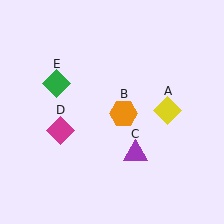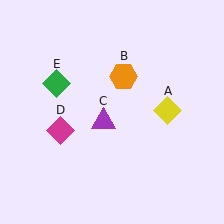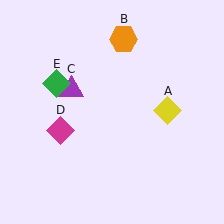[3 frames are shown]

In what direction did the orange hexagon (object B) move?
The orange hexagon (object B) moved up.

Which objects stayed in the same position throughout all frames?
Yellow diamond (object A) and magenta diamond (object D) and green diamond (object E) remained stationary.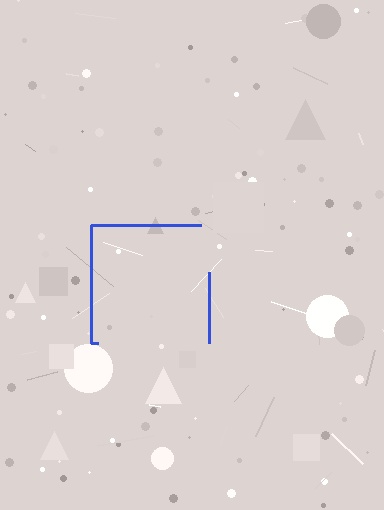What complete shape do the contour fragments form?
The contour fragments form a square.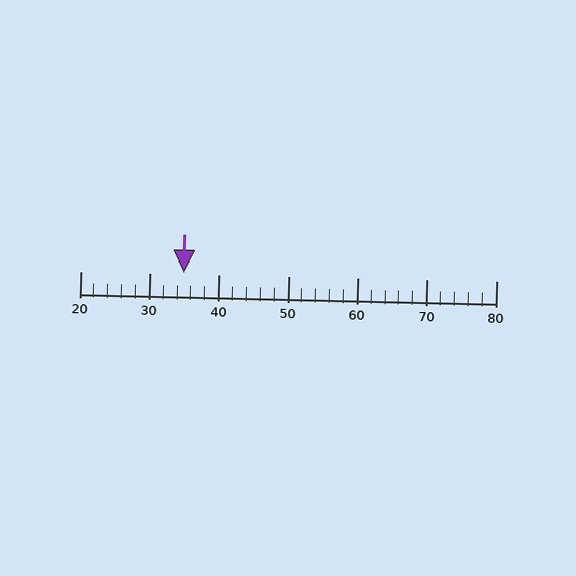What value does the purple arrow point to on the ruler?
The purple arrow points to approximately 35.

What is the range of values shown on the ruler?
The ruler shows values from 20 to 80.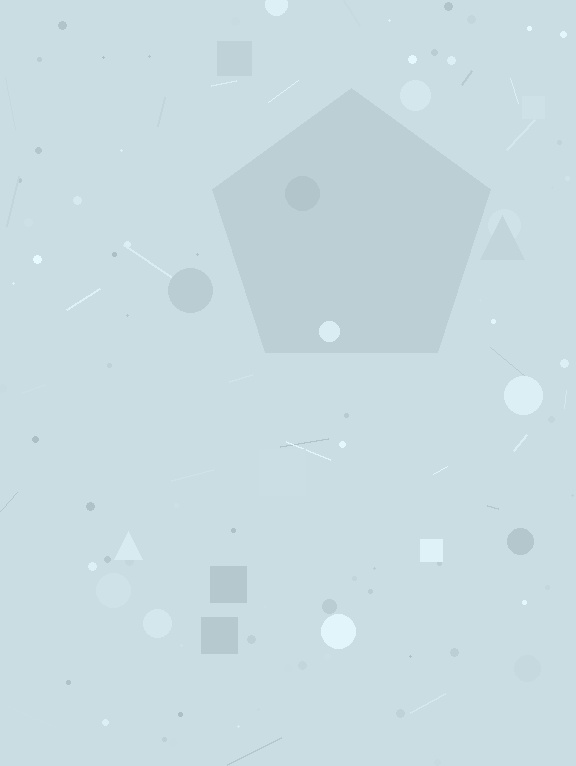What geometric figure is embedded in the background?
A pentagon is embedded in the background.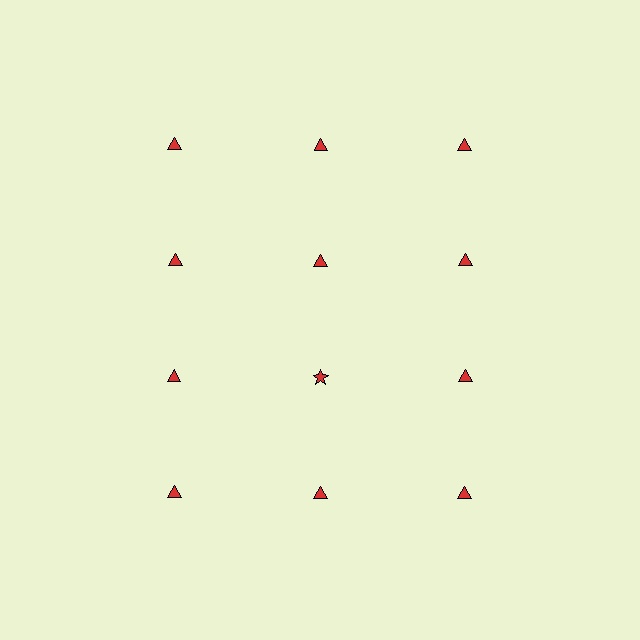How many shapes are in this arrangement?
There are 12 shapes arranged in a grid pattern.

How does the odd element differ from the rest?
It has a different shape: star instead of triangle.